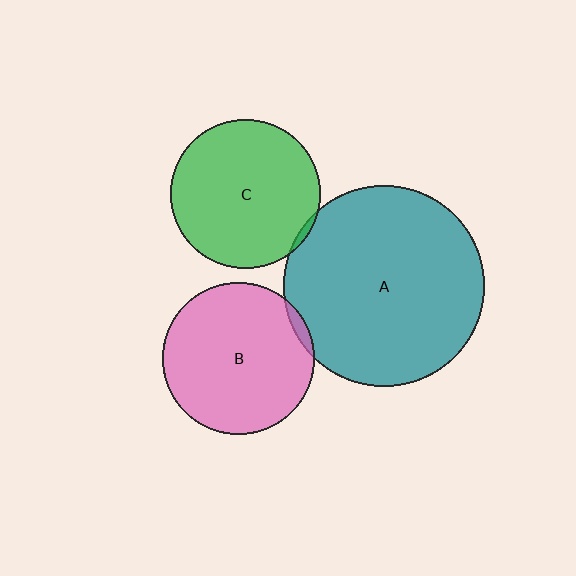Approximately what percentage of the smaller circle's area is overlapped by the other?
Approximately 5%.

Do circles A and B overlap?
Yes.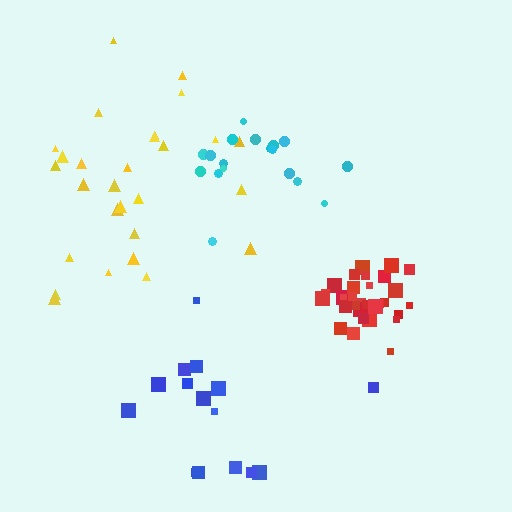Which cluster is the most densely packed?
Red.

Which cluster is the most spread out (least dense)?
Blue.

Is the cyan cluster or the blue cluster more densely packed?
Cyan.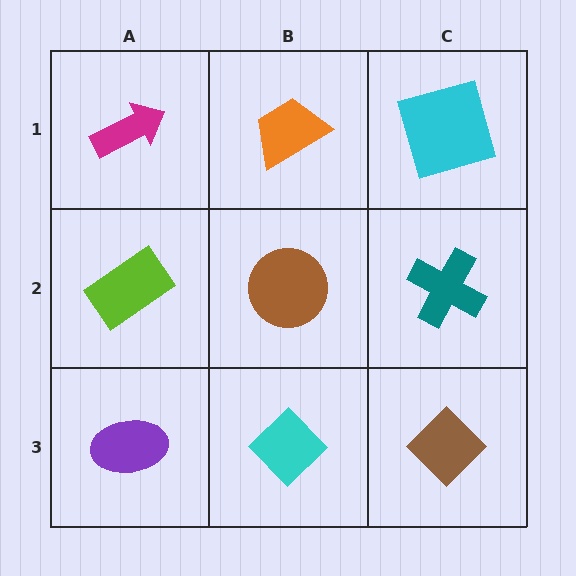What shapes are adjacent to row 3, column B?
A brown circle (row 2, column B), a purple ellipse (row 3, column A), a brown diamond (row 3, column C).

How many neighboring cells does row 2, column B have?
4.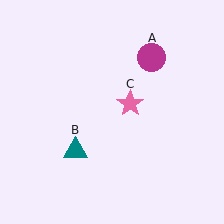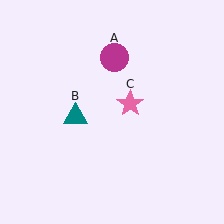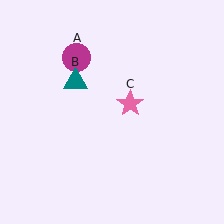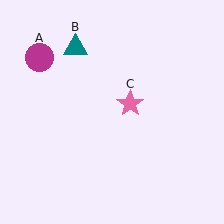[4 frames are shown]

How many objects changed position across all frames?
2 objects changed position: magenta circle (object A), teal triangle (object B).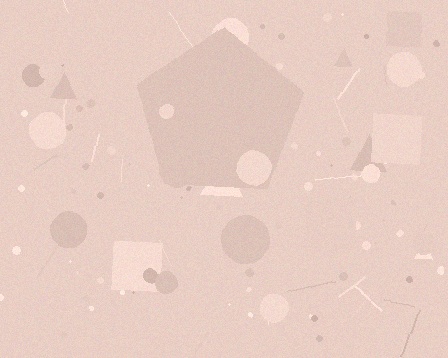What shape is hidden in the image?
A pentagon is hidden in the image.